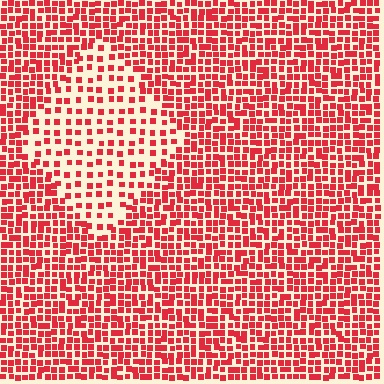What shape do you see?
I see a diamond.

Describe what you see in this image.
The image contains small red elements arranged at two different densities. A diamond-shaped region is visible where the elements are less densely packed than the surrounding area.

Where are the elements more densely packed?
The elements are more densely packed outside the diamond boundary.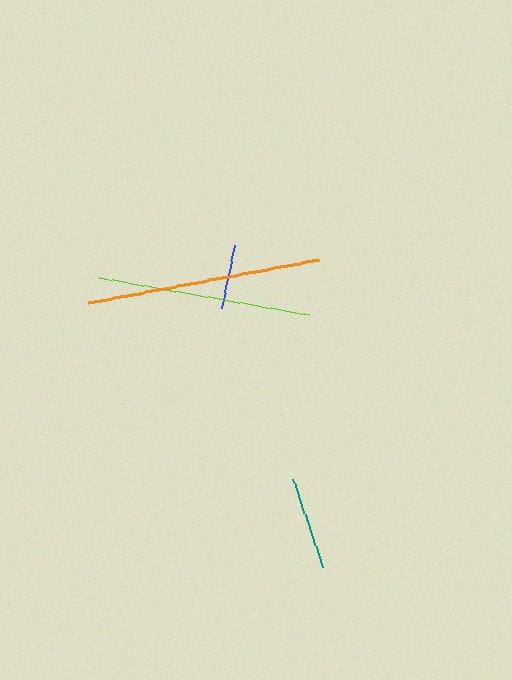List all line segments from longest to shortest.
From longest to shortest: orange, lime, teal, blue.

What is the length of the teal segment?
The teal segment is approximately 93 pixels long.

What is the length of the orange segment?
The orange segment is approximately 235 pixels long.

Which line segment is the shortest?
The blue line is the shortest at approximately 65 pixels.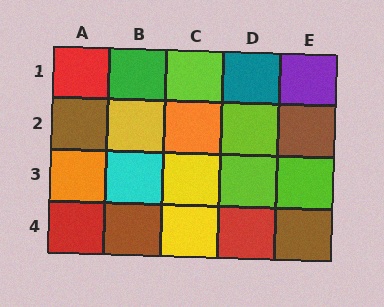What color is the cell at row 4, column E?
Brown.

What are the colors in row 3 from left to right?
Orange, cyan, yellow, lime, lime.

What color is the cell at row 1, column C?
Lime.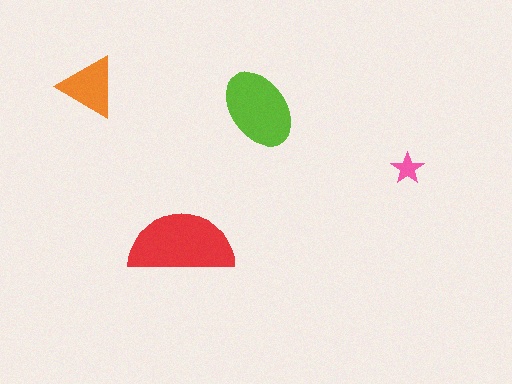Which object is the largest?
The red semicircle.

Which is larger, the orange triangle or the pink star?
The orange triangle.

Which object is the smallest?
The pink star.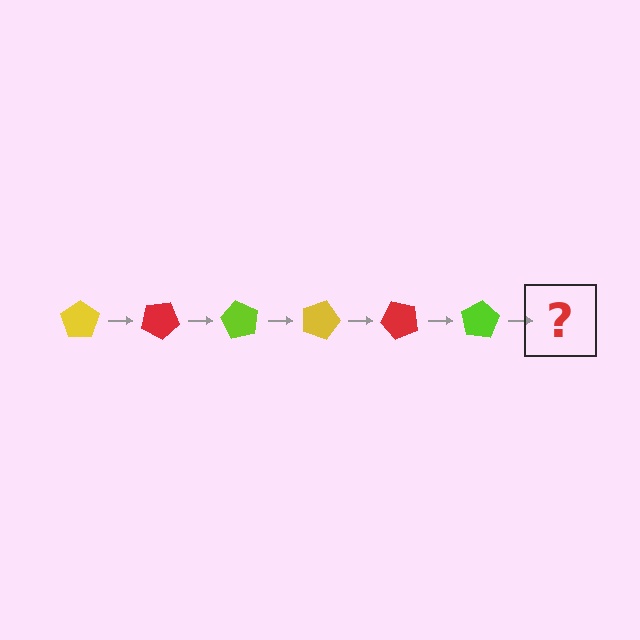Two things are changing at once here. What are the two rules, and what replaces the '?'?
The two rules are that it rotates 30 degrees each step and the color cycles through yellow, red, and lime. The '?' should be a yellow pentagon, rotated 180 degrees from the start.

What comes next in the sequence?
The next element should be a yellow pentagon, rotated 180 degrees from the start.